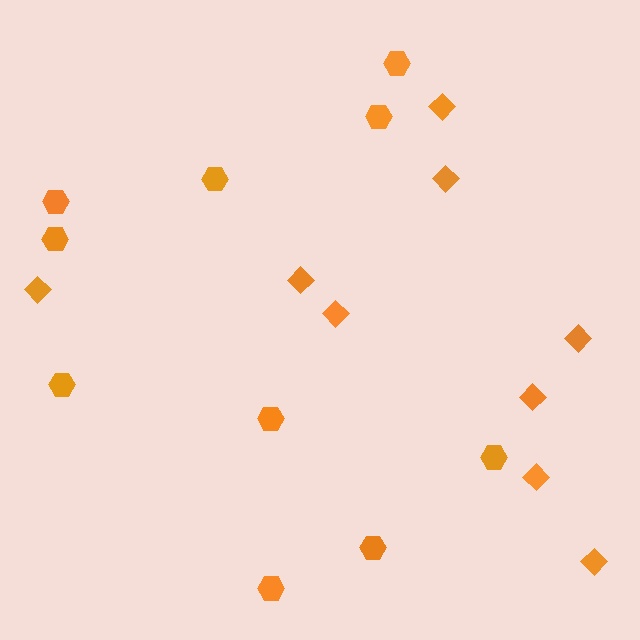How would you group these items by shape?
There are 2 groups: one group of hexagons (10) and one group of diamonds (9).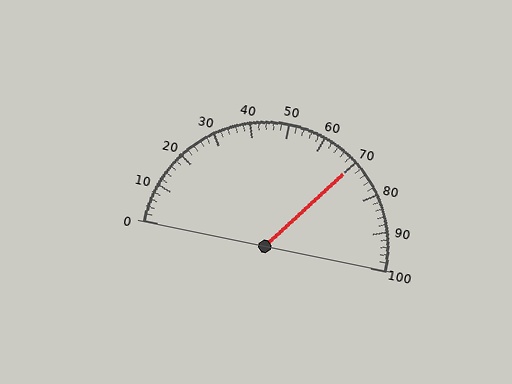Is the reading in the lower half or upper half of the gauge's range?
The reading is in the upper half of the range (0 to 100).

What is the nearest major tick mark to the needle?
The nearest major tick mark is 70.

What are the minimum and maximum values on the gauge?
The gauge ranges from 0 to 100.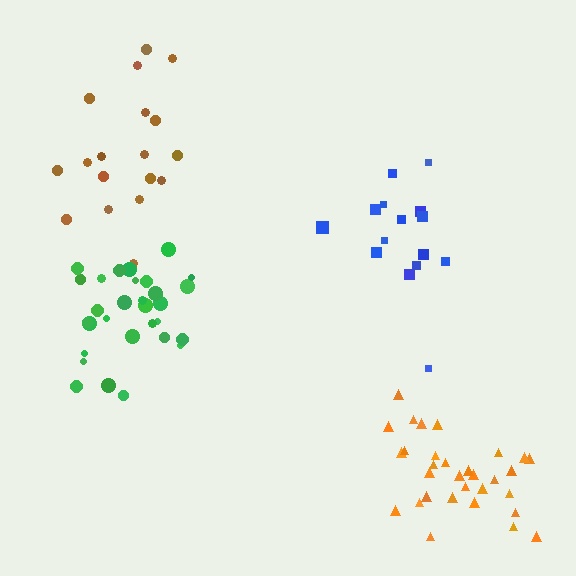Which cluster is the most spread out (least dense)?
Brown.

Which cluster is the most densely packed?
Green.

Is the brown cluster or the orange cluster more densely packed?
Orange.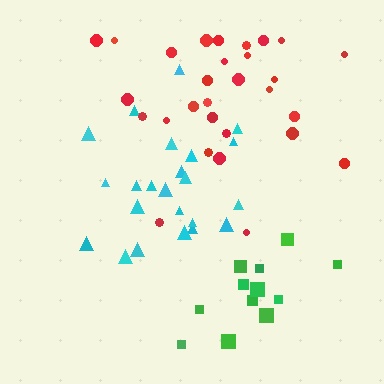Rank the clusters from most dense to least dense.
cyan, green, red.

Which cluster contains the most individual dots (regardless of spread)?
Red (30).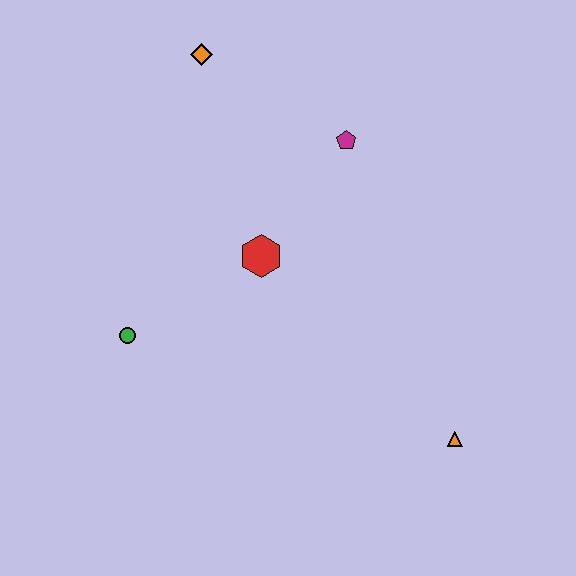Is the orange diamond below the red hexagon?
No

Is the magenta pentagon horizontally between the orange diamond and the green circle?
No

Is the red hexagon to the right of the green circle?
Yes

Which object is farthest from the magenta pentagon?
The orange triangle is farthest from the magenta pentagon.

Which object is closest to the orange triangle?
The red hexagon is closest to the orange triangle.